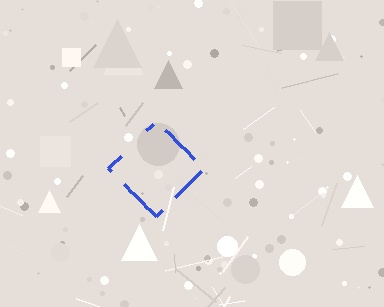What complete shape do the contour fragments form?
The contour fragments form a diamond.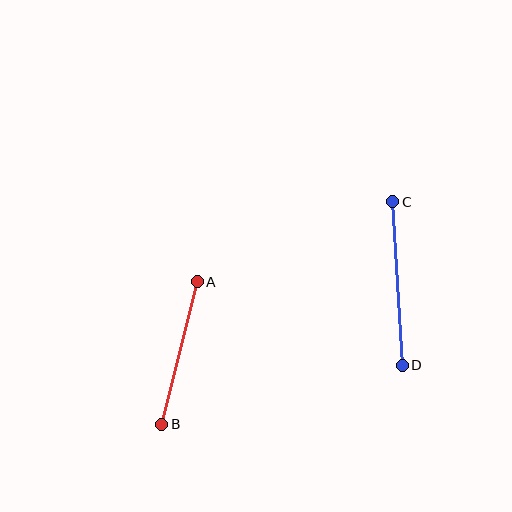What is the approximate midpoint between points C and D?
The midpoint is at approximately (397, 283) pixels.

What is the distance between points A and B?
The distance is approximately 147 pixels.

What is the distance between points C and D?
The distance is approximately 164 pixels.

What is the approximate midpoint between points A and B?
The midpoint is at approximately (180, 353) pixels.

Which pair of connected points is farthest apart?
Points C and D are farthest apart.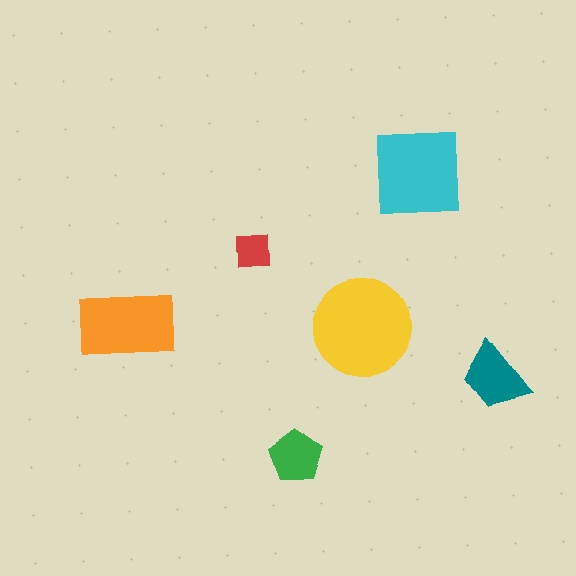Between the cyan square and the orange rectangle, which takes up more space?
The cyan square.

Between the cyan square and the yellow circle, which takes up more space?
The yellow circle.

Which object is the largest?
The yellow circle.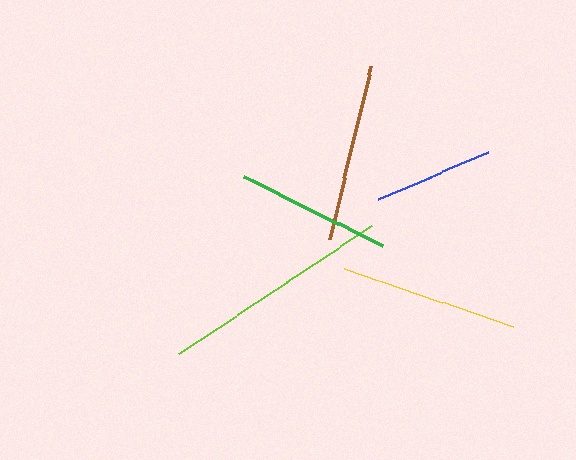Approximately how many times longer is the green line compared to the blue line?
The green line is approximately 1.3 times the length of the blue line.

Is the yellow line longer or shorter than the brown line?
The yellow line is longer than the brown line.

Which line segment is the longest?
The lime line is the longest at approximately 231 pixels.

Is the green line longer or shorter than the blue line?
The green line is longer than the blue line.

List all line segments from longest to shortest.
From longest to shortest: lime, yellow, brown, green, blue.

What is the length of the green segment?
The green segment is approximately 155 pixels long.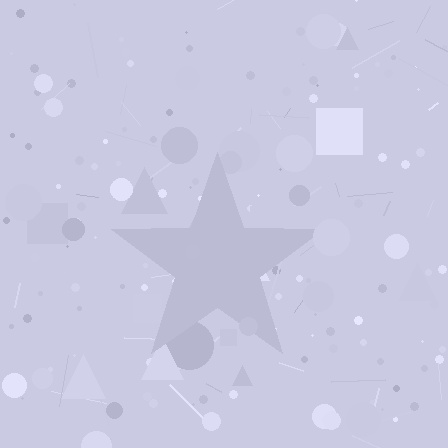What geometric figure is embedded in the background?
A star is embedded in the background.